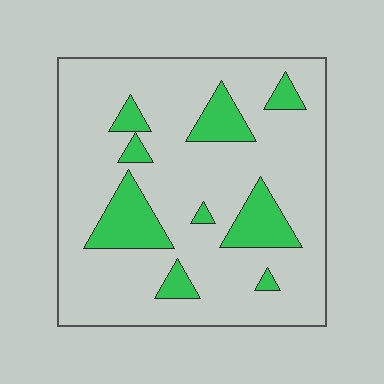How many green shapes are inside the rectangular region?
9.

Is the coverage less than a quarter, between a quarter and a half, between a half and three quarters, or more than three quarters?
Less than a quarter.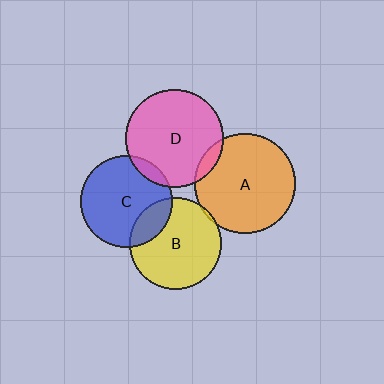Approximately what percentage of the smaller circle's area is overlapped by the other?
Approximately 5%.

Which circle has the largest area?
Circle A (orange).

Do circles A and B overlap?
Yes.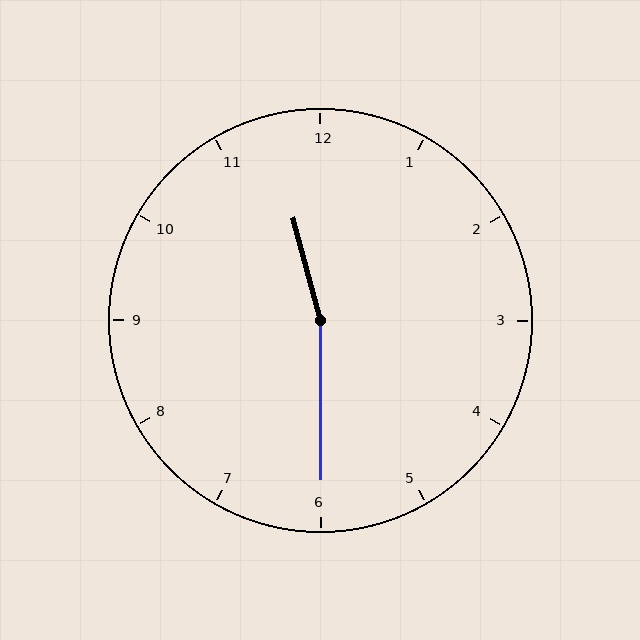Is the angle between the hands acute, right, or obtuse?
It is obtuse.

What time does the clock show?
11:30.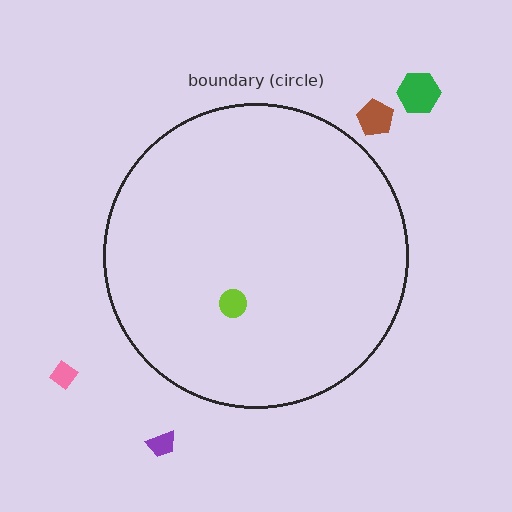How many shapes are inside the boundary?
1 inside, 4 outside.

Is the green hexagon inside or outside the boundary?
Outside.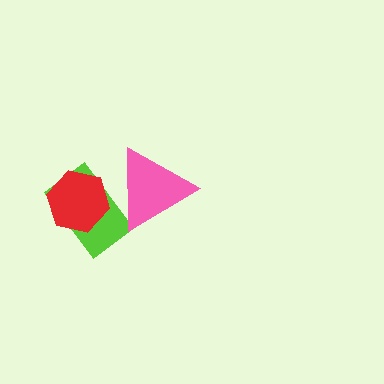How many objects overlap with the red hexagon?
1 object overlaps with the red hexagon.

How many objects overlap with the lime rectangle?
2 objects overlap with the lime rectangle.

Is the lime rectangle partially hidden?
Yes, it is partially covered by another shape.